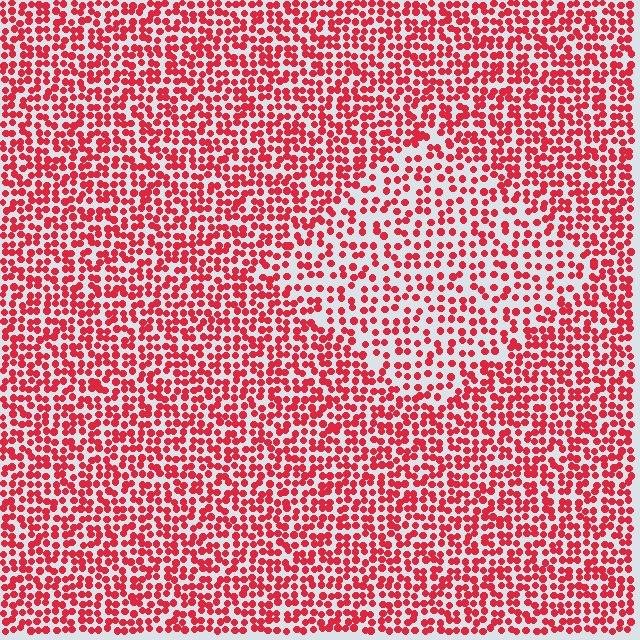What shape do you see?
I see a diamond.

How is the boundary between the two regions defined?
The boundary is defined by a change in element density (approximately 1.6x ratio). All elements are the same color, size, and shape.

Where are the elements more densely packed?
The elements are more densely packed outside the diamond boundary.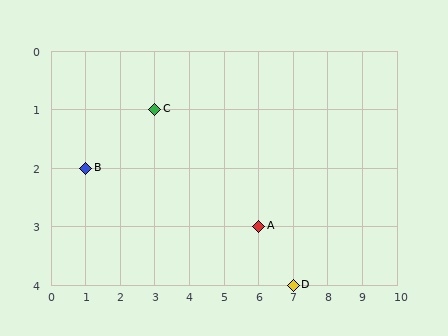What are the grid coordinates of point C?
Point C is at grid coordinates (3, 1).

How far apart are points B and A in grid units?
Points B and A are 5 columns and 1 row apart (about 5.1 grid units diagonally).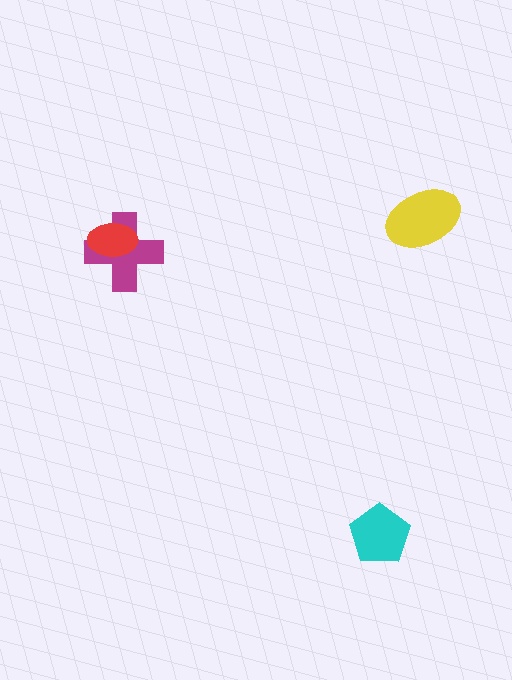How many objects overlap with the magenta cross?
1 object overlaps with the magenta cross.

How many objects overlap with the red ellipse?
1 object overlaps with the red ellipse.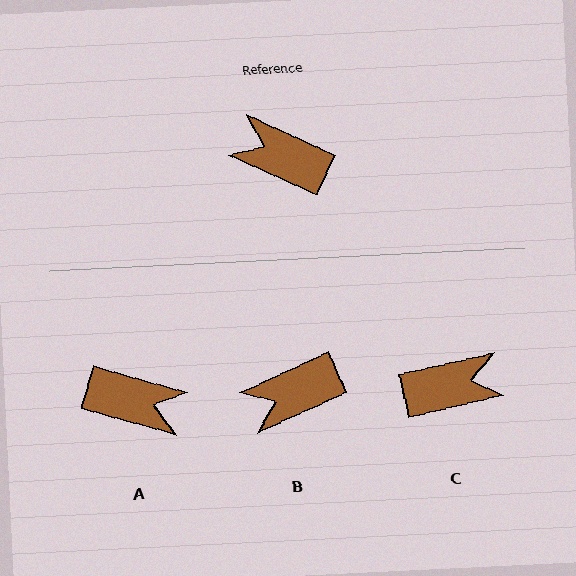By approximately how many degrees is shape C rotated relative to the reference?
Approximately 143 degrees clockwise.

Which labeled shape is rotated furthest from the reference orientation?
A, about 171 degrees away.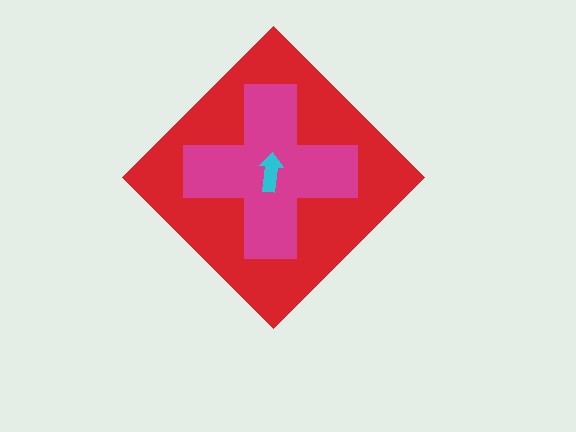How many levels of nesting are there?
3.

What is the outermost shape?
The red diamond.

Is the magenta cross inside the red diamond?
Yes.